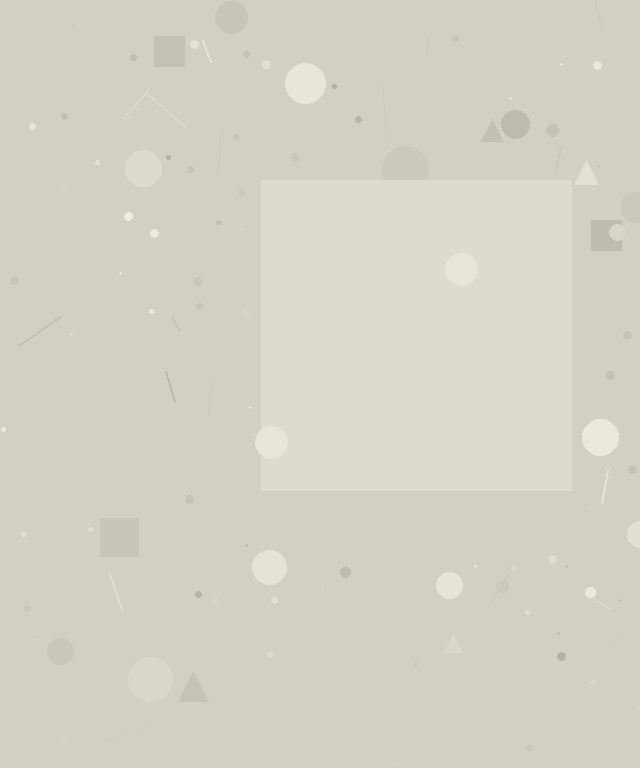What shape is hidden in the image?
A square is hidden in the image.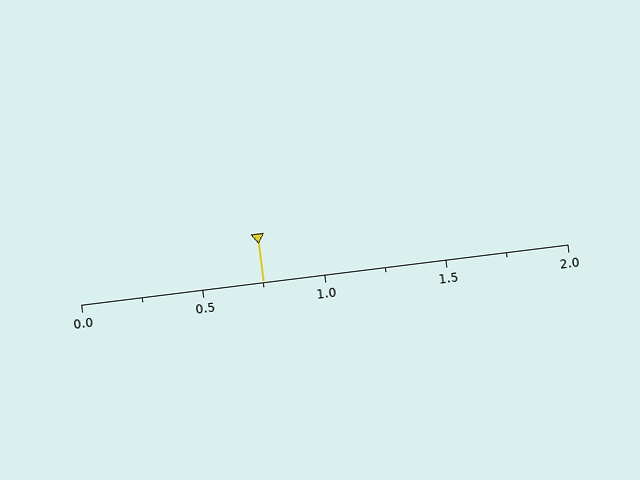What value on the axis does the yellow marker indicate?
The marker indicates approximately 0.75.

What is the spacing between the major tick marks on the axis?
The major ticks are spaced 0.5 apart.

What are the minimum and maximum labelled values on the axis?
The axis runs from 0.0 to 2.0.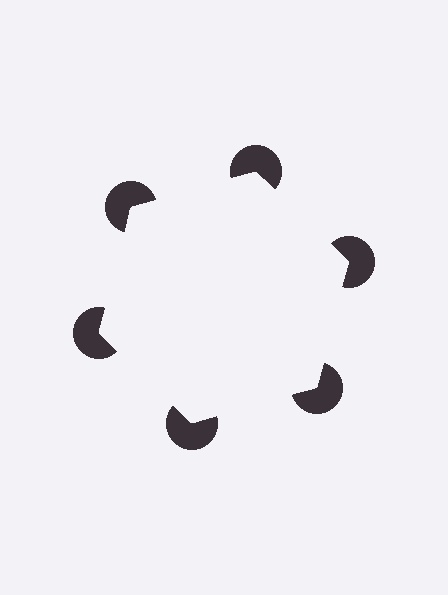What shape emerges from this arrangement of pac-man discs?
An illusory hexagon — its edges are inferred from the aligned wedge cuts in the pac-man discs, not physically drawn.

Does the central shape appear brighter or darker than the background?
It typically appears slightly brighter than the background, even though no actual brightness change is drawn.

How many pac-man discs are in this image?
There are 6 — one at each vertex of the illusory hexagon.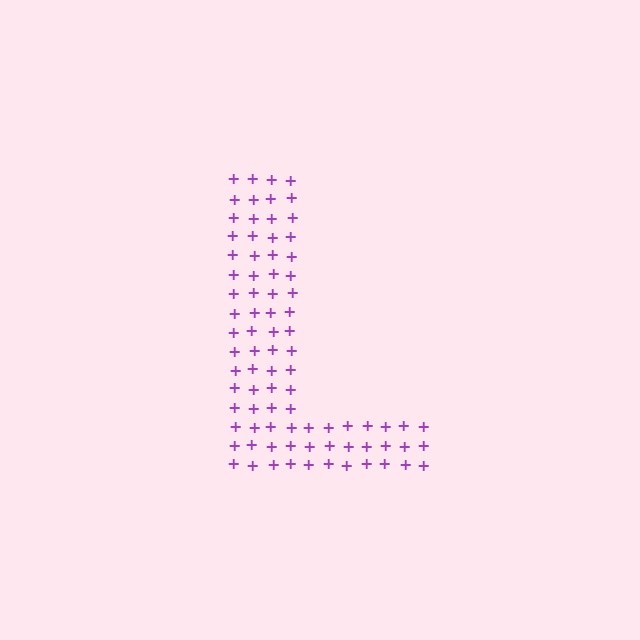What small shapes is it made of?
It is made of small plus signs.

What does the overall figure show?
The overall figure shows the letter L.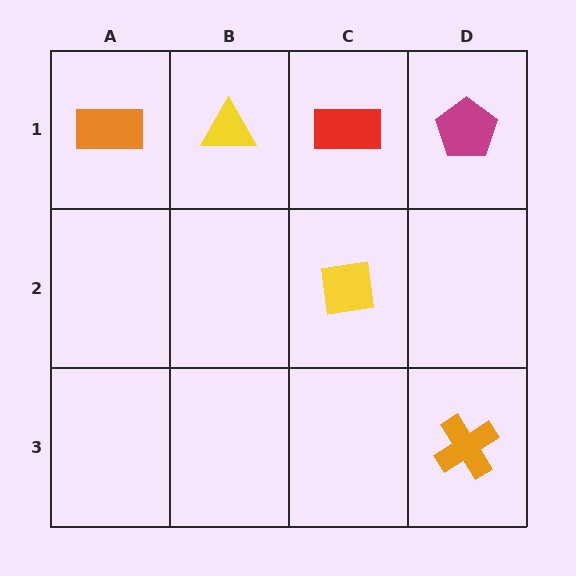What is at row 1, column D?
A magenta pentagon.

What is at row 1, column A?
An orange rectangle.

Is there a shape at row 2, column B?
No, that cell is empty.